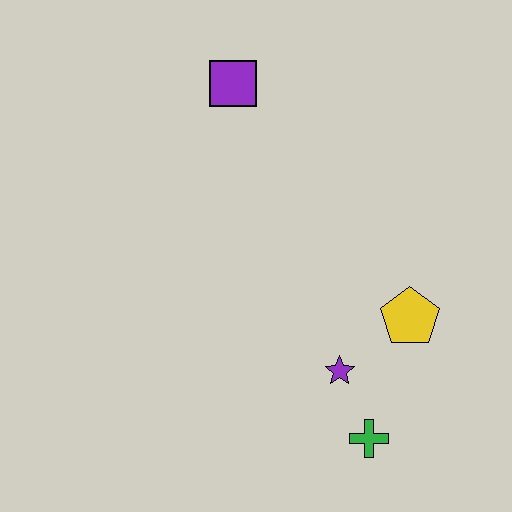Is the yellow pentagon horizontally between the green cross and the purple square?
No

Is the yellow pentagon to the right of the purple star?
Yes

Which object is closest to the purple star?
The green cross is closest to the purple star.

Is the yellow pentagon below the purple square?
Yes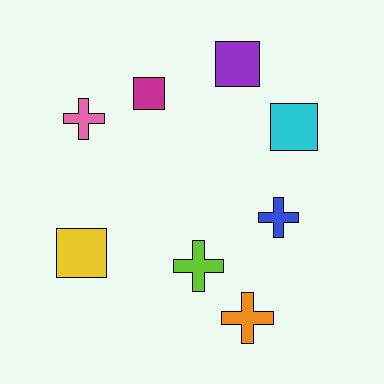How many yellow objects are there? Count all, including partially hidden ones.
There is 1 yellow object.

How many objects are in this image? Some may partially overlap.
There are 8 objects.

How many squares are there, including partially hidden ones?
There are 4 squares.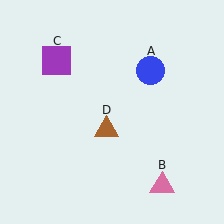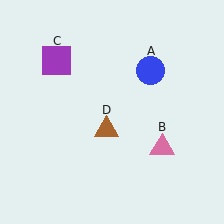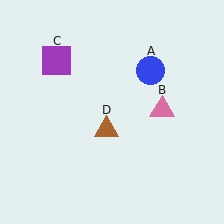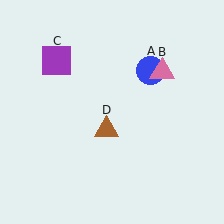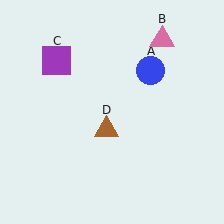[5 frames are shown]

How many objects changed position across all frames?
1 object changed position: pink triangle (object B).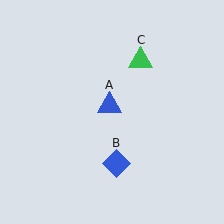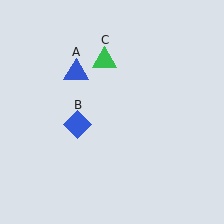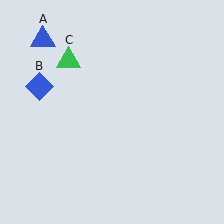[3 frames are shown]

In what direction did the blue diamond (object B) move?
The blue diamond (object B) moved up and to the left.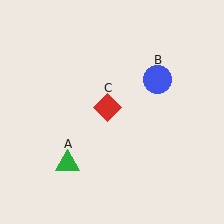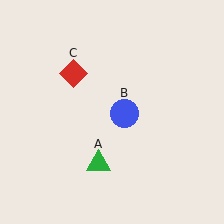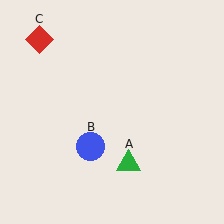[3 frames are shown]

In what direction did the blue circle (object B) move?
The blue circle (object B) moved down and to the left.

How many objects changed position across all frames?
3 objects changed position: green triangle (object A), blue circle (object B), red diamond (object C).